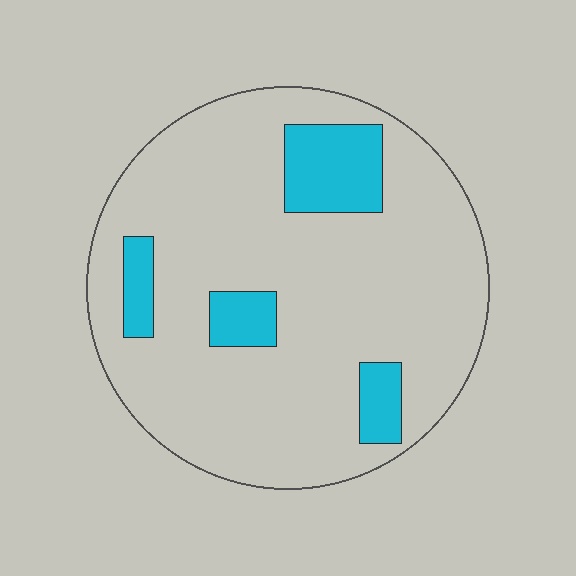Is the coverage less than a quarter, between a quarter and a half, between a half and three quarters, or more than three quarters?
Less than a quarter.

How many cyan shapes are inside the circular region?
4.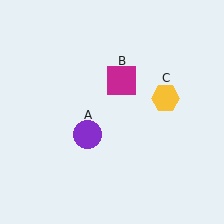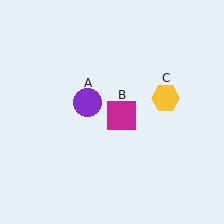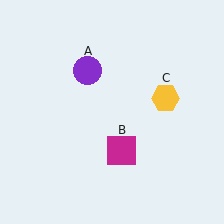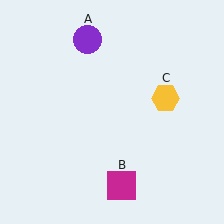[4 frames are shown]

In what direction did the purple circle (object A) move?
The purple circle (object A) moved up.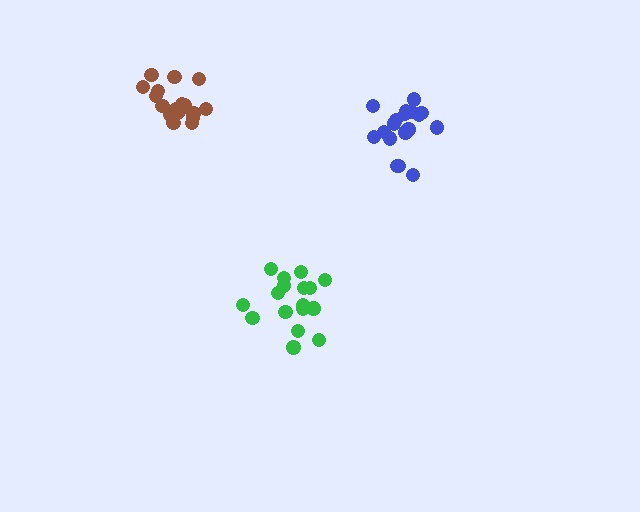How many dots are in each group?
Group 1: 18 dots, Group 2: 17 dots, Group 3: 18 dots (53 total).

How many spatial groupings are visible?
There are 3 spatial groupings.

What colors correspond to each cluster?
The clusters are colored: brown, green, blue.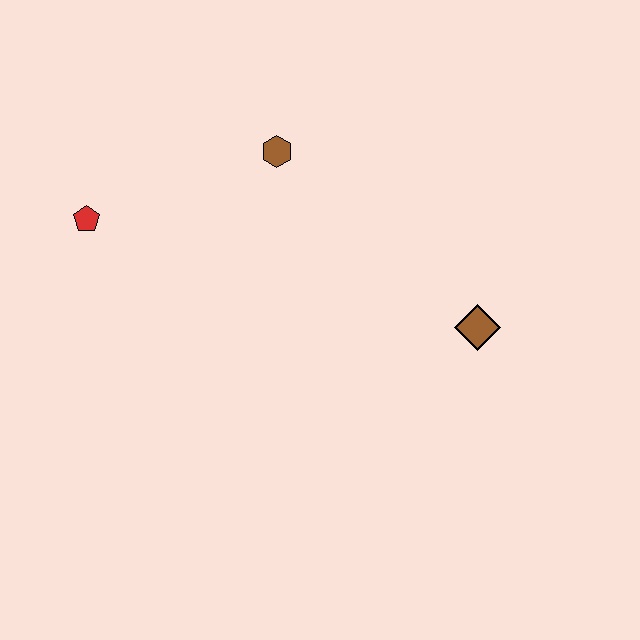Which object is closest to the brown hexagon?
The red pentagon is closest to the brown hexagon.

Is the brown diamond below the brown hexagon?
Yes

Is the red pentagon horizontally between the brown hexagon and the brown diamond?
No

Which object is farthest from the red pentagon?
The brown diamond is farthest from the red pentagon.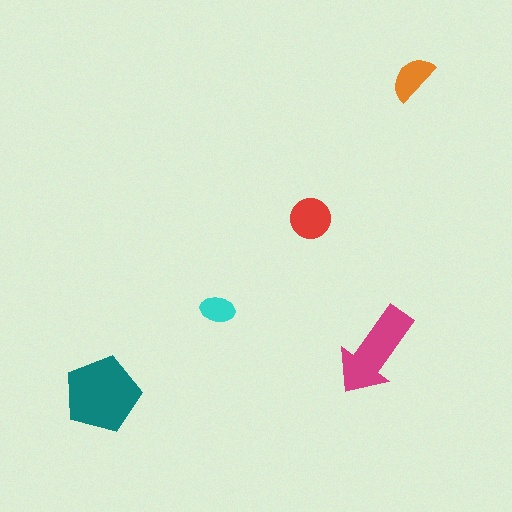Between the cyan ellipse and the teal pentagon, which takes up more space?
The teal pentagon.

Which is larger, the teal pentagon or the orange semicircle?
The teal pentagon.